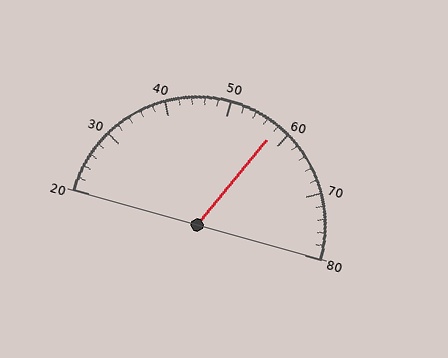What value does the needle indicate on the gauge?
The needle indicates approximately 58.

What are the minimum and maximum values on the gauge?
The gauge ranges from 20 to 80.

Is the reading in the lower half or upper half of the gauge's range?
The reading is in the upper half of the range (20 to 80).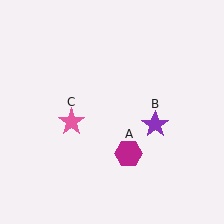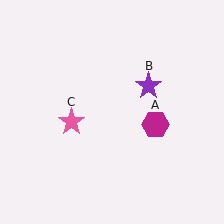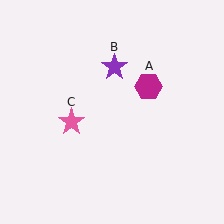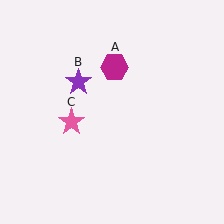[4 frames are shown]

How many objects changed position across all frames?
2 objects changed position: magenta hexagon (object A), purple star (object B).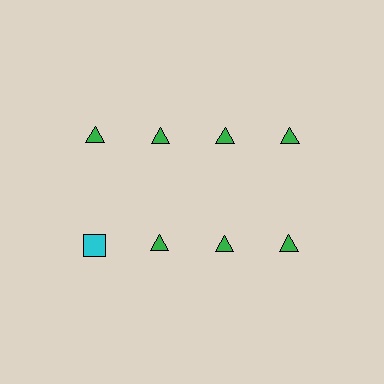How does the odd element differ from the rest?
It differs in both color (cyan instead of green) and shape (square instead of triangle).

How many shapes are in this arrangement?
There are 8 shapes arranged in a grid pattern.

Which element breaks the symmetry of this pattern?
The cyan square in the second row, leftmost column breaks the symmetry. All other shapes are green triangles.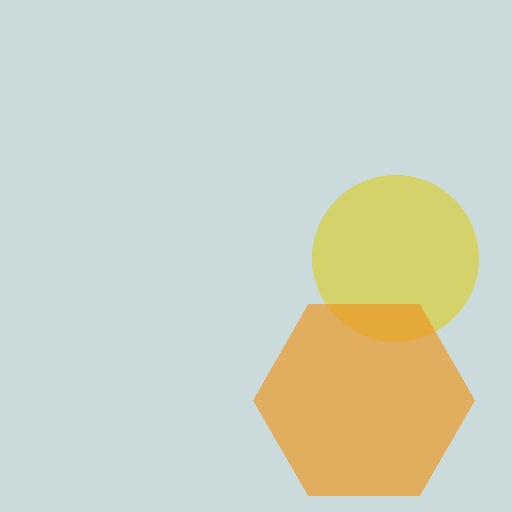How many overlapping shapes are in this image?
There are 2 overlapping shapes in the image.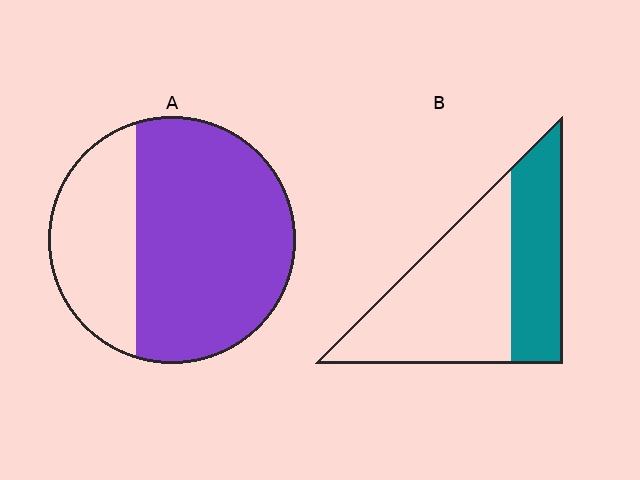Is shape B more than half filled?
No.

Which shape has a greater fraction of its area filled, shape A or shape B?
Shape A.